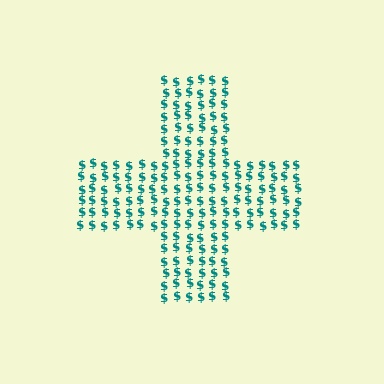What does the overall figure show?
The overall figure shows a cross.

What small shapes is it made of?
It is made of small dollar signs.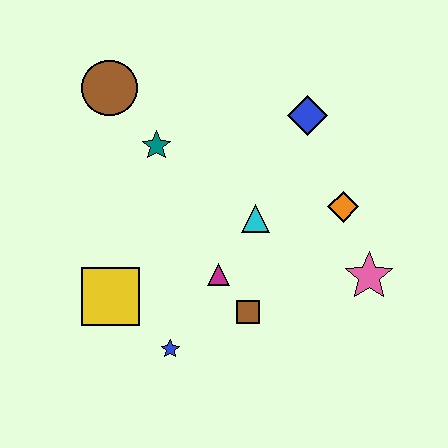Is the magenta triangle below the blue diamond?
Yes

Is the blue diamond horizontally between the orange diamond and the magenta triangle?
Yes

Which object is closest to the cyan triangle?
The magenta triangle is closest to the cyan triangle.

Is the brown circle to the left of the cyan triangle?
Yes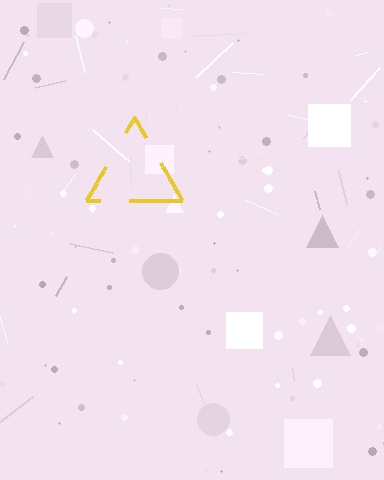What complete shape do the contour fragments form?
The contour fragments form a triangle.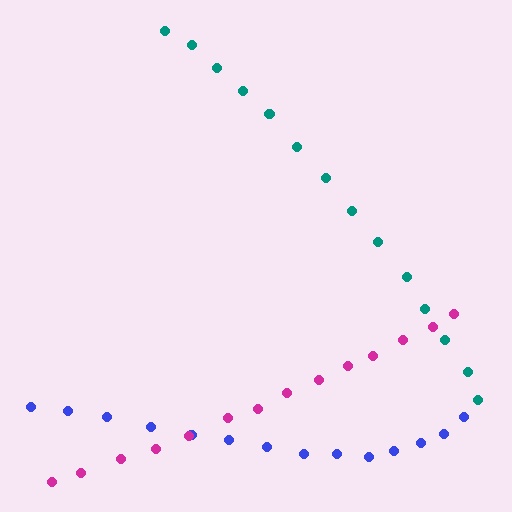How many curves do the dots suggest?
There are 3 distinct paths.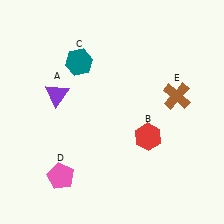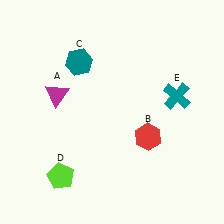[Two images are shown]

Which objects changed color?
A changed from purple to magenta. D changed from pink to lime. E changed from brown to teal.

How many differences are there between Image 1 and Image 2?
There are 3 differences between the two images.